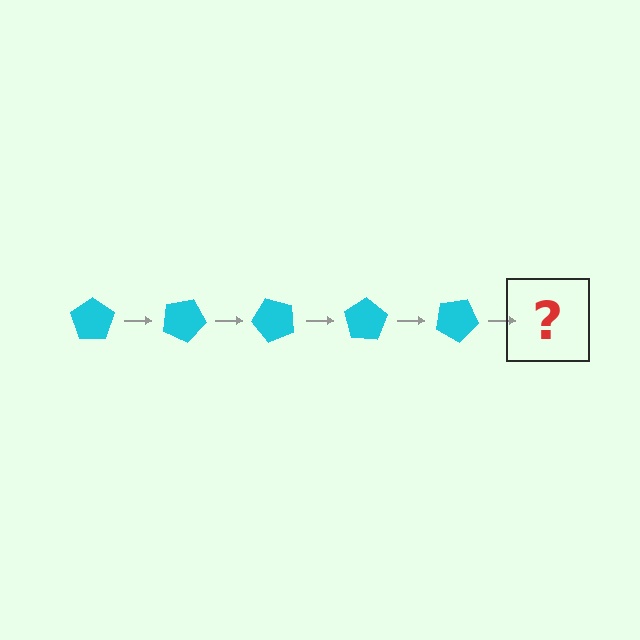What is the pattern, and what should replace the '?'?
The pattern is that the pentagon rotates 25 degrees each step. The '?' should be a cyan pentagon rotated 125 degrees.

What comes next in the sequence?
The next element should be a cyan pentagon rotated 125 degrees.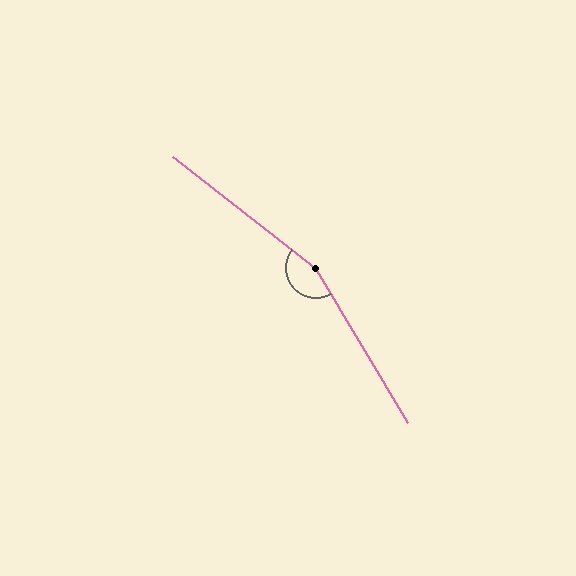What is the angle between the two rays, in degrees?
Approximately 158 degrees.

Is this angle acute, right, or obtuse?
It is obtuse.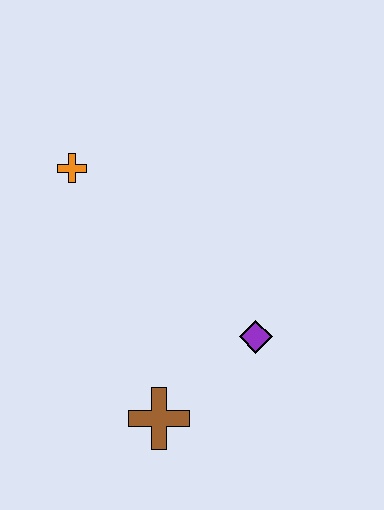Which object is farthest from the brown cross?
The orange cross is farthest from the brown cross.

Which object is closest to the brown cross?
The purple diamond is closest to the brown cross.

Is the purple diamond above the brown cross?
Yes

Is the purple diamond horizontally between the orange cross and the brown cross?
No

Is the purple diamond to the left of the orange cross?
No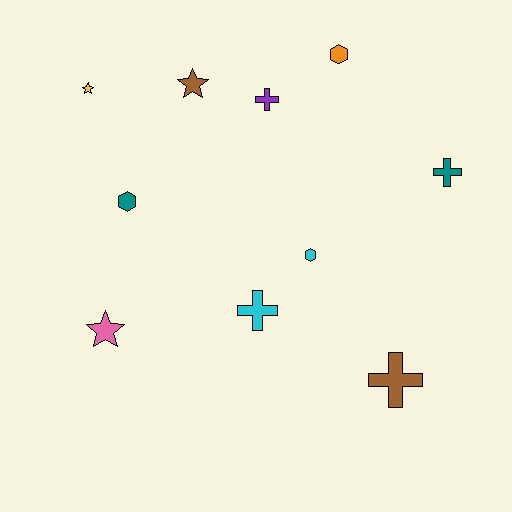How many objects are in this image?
There are 10 objects.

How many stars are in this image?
There are 3 stars.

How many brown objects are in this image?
There are 2 brown objects.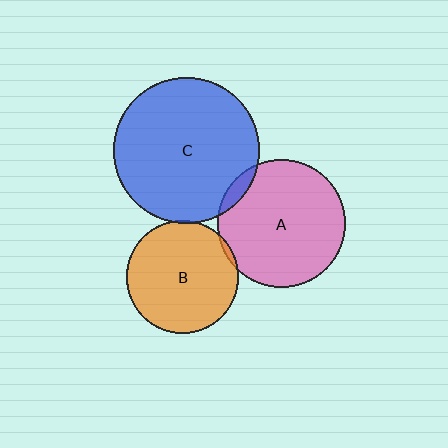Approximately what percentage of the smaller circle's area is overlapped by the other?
Approximately 5%.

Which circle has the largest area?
Circle C (blue).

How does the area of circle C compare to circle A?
Approximately 1.3 times.